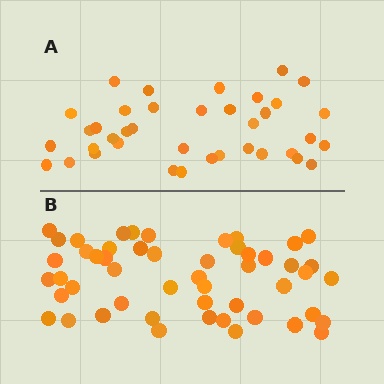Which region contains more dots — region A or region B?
Region B (the bottom region) has more dots.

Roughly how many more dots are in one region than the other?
Region B has approximately 15 more dots than region A.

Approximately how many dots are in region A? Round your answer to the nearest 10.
About 40 dots. (The exact count is 38, which rounds to 40.)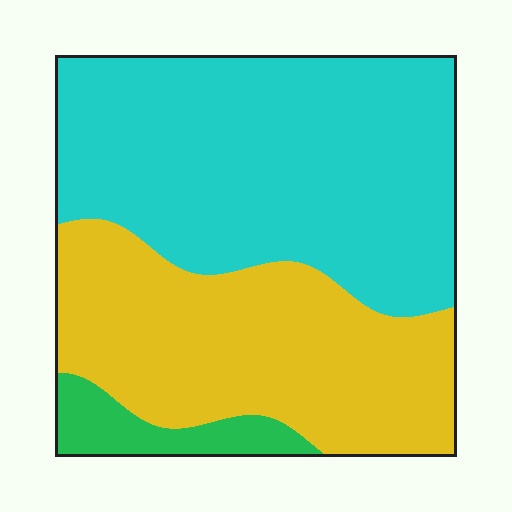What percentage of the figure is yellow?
Yellow takes up between a quarter and a half of the figure.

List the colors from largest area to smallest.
From largest to smallest: cyan, yellow, green.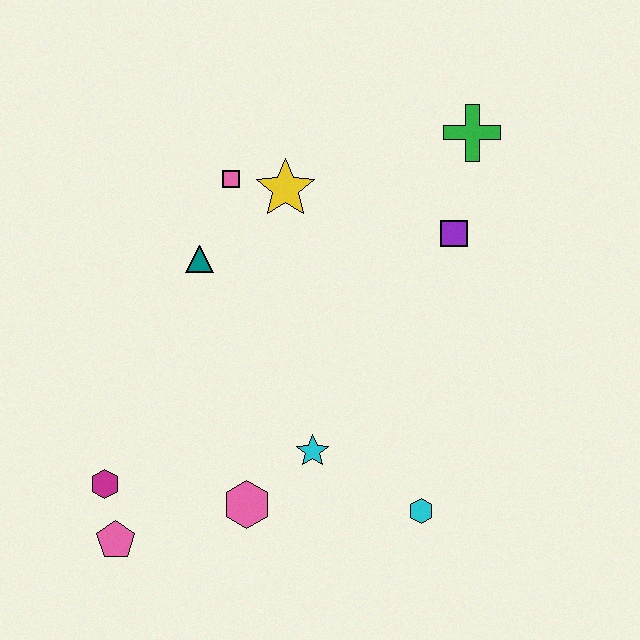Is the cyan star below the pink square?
Yes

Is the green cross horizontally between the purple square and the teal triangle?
No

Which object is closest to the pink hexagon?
The cyan star is closest to the pink hexagon.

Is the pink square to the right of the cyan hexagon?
No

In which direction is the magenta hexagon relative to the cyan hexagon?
The magenta hexagon is to the left of the cyan hexagon.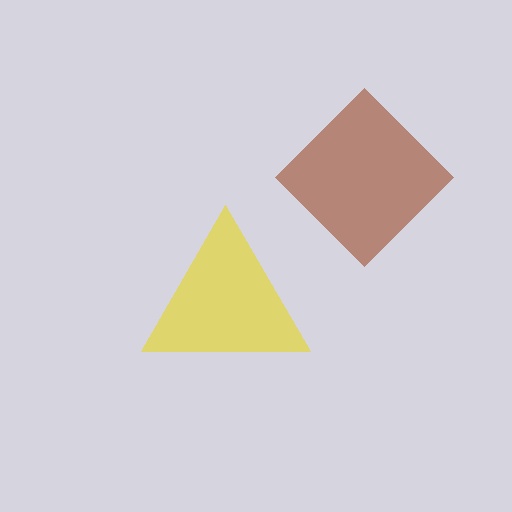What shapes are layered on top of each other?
The layered shapes are: a brown diamond, a yellow triangle.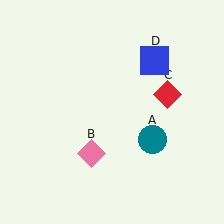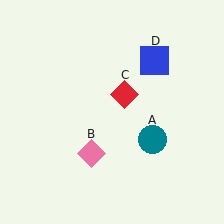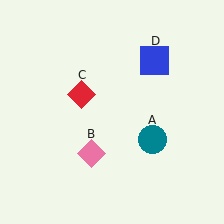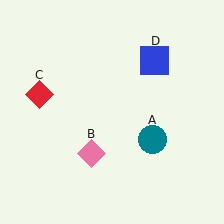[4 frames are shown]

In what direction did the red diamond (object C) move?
The red diamond (object C) moved left.